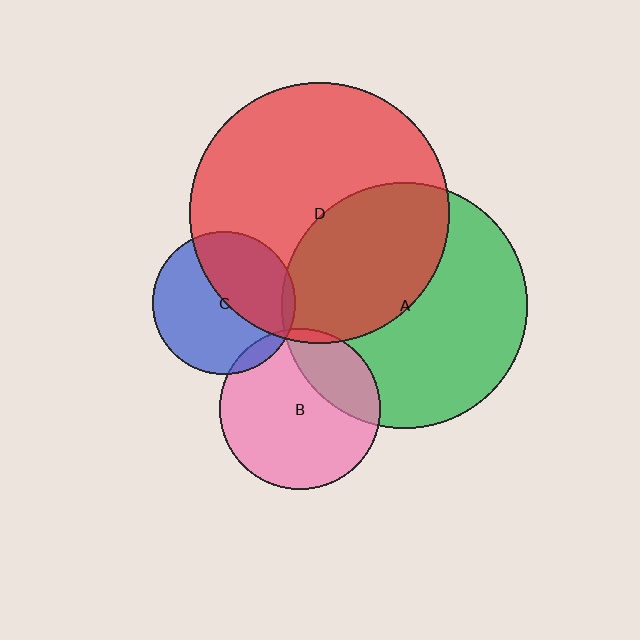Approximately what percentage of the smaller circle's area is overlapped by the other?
Approximately 5%.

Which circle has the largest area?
Circle D (red).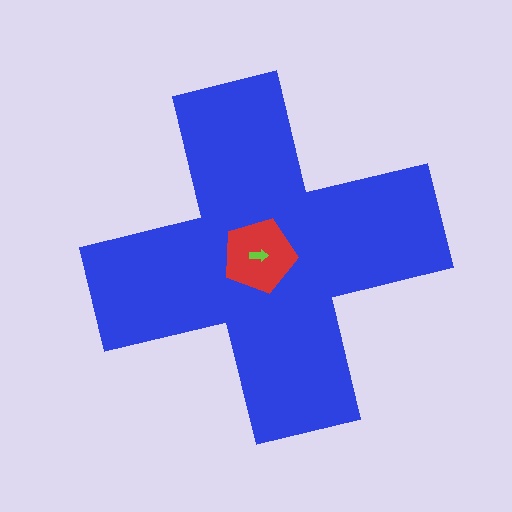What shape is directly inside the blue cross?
The red pentagon.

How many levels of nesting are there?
3.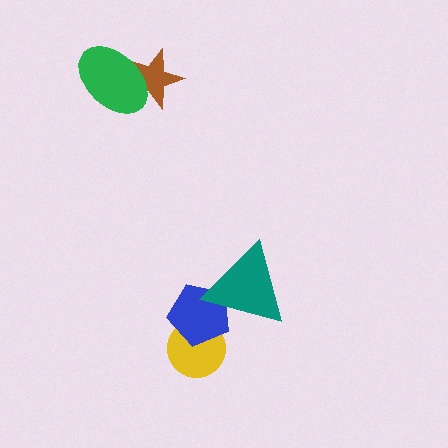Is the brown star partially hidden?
Yes, it is partially covered by another shape.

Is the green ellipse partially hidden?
No, no other shape covers it.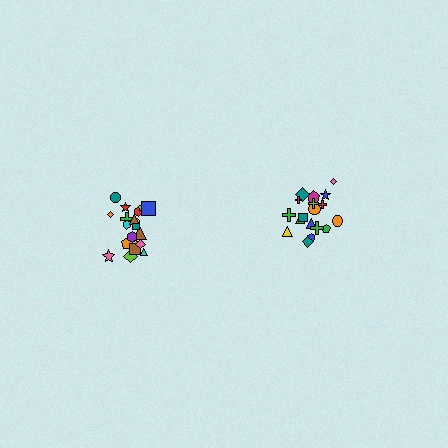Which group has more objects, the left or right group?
The left group.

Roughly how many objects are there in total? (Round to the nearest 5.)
Roughly 40 objects in total.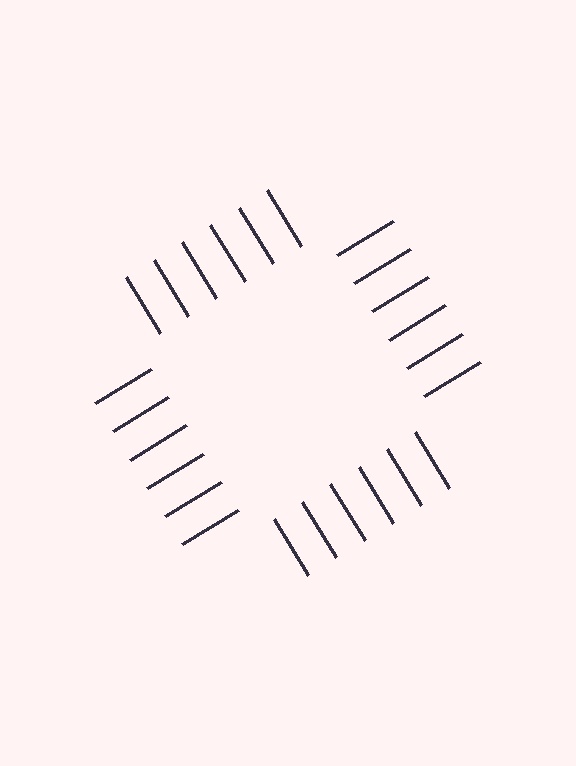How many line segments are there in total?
24 — 6 along each of the 4 edges.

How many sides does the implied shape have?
4 sides — the line-ends trace a square.